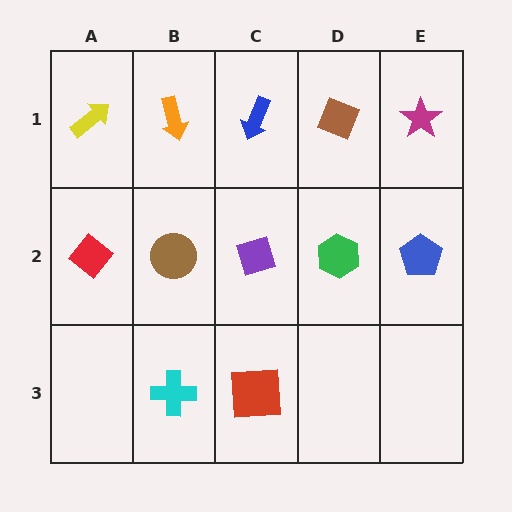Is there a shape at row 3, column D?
No, that cell is empty.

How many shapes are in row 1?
5 shapes.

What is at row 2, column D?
A green hexagon.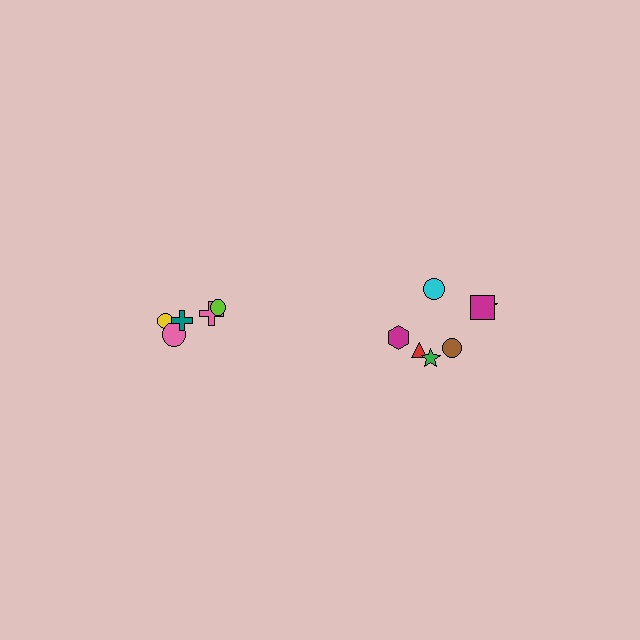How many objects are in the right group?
There are 7 objects.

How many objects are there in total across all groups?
There are 12 objects.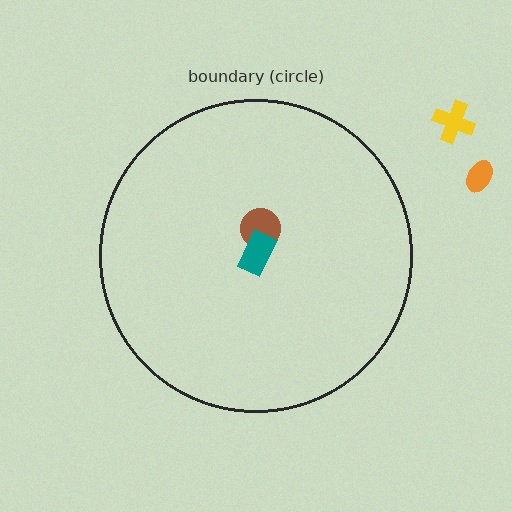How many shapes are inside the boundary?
2 inside, 2 outside.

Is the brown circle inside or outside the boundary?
Inside.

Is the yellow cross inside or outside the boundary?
Outside.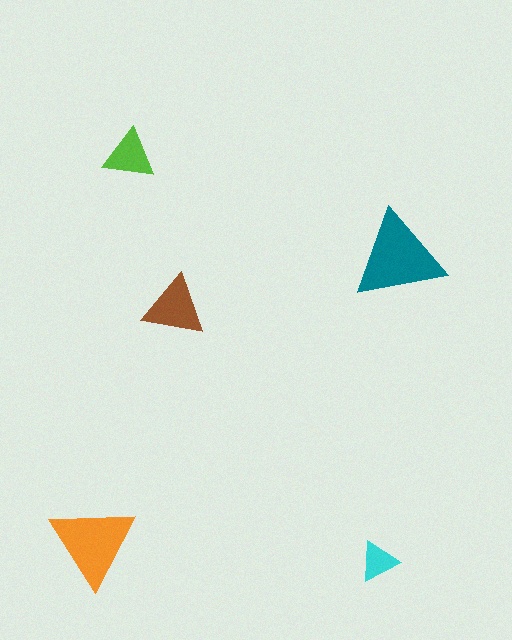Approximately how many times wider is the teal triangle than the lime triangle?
About 2 times wider.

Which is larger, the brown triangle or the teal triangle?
The teal one.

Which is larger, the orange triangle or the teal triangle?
The teal one.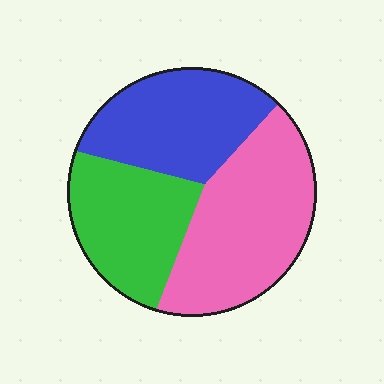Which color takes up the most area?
Pink, at roughly 40%.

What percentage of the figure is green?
Green covers 28% of the figure.